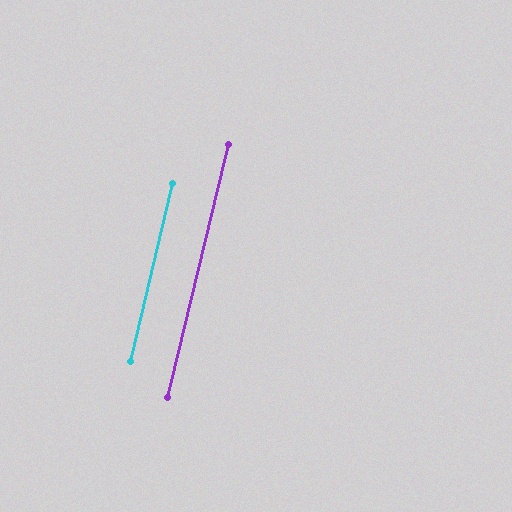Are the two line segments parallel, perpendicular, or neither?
Parallel — their directions differ by only 0.3°.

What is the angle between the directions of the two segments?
Approximately 0 degrees.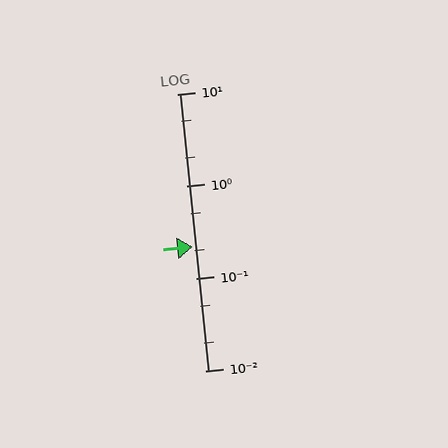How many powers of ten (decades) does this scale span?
The scale spans 3 decades, from 0.01 to 10.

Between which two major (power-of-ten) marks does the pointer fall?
The pointer is between 0.1 and 1.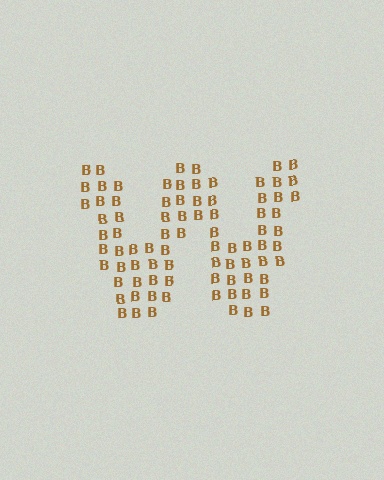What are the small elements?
The small elements are letter B's.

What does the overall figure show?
The overall figure shows the letter W.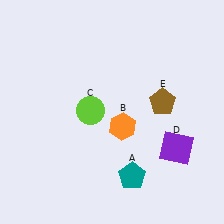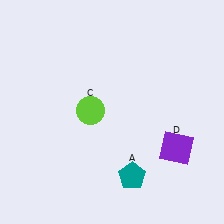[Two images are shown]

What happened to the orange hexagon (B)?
The orange hexagon (B) was removed in Image 2. It was in the bottom-right area of Image 1.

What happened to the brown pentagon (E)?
The brown pentagon (E) was removed in Image 2. It was in the top-right area of Image 1.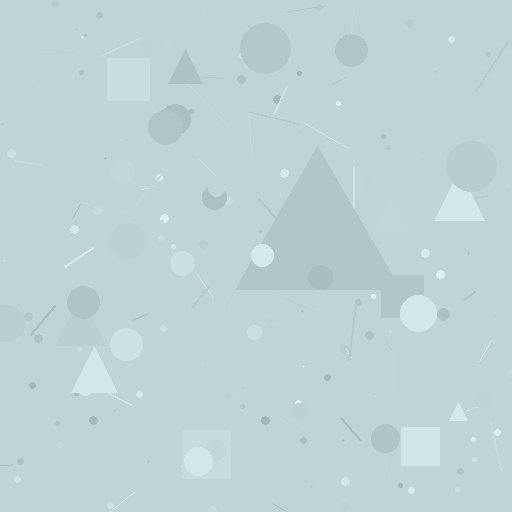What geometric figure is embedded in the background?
A triangle is embedded in the background.